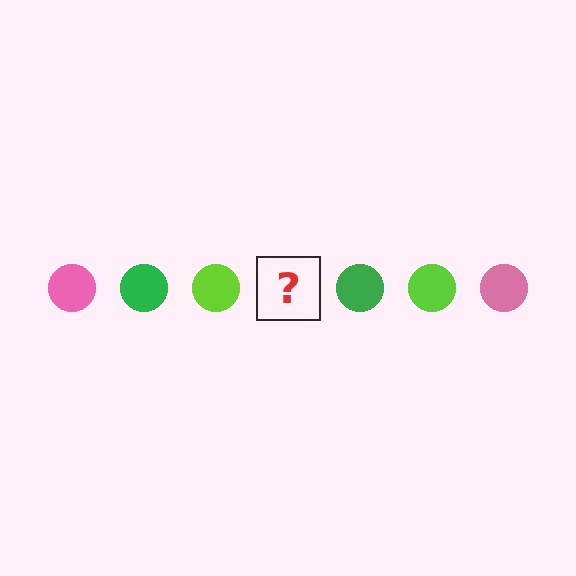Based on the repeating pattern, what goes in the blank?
The blank should be a pink circle.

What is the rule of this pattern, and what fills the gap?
The rule is that the pattern cycles through pink, green, lime circles. The gap should be filled with a pink circle.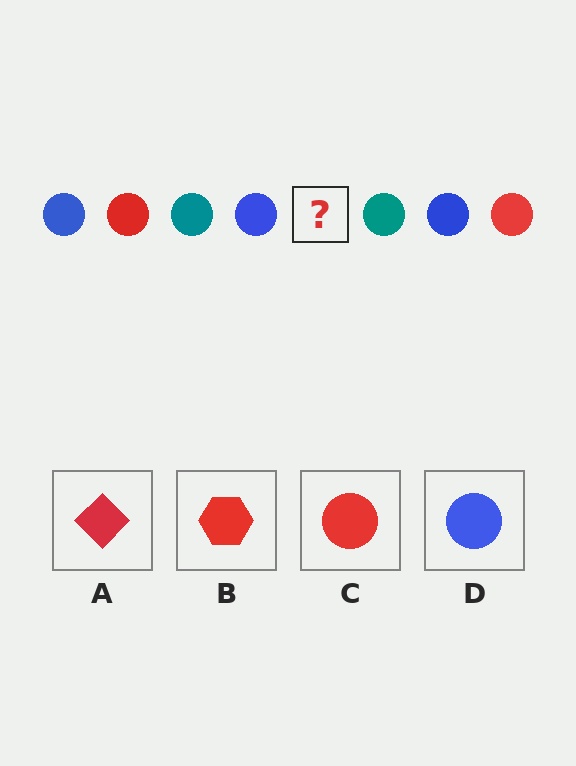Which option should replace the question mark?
Option C.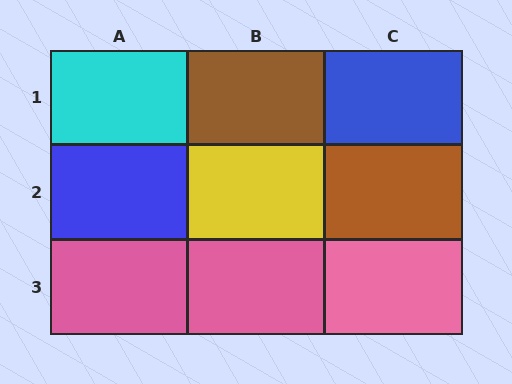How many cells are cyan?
1 cell is cyan.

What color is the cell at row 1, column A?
Cyan.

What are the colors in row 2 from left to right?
Blue, yellow, brown.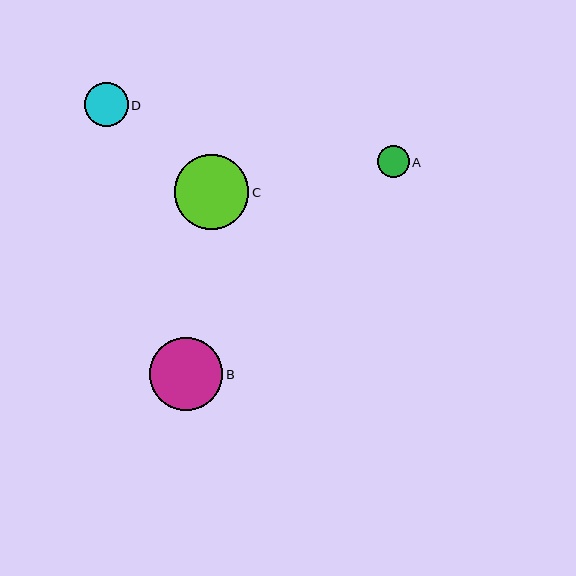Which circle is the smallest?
Circle A is the smallest with a size of approximately 32 pixels.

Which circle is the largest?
Circle C is the largest with a size of approximately 74 pixels.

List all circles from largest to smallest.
From largest to smallest: C, B, D, A.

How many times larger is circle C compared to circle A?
Circle C is approximately 2.3 times the size of circle A.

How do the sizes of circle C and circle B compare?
Circle C and circle B are approximately the same size.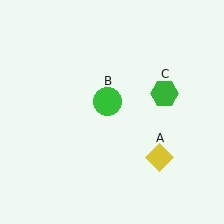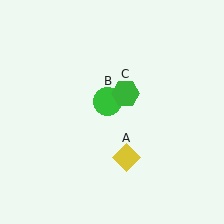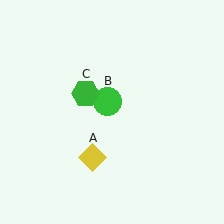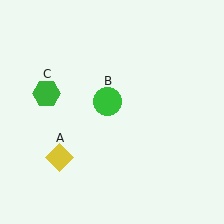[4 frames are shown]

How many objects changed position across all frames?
2 objects changed position: yellow diamond (object A), green hexagon (object C).